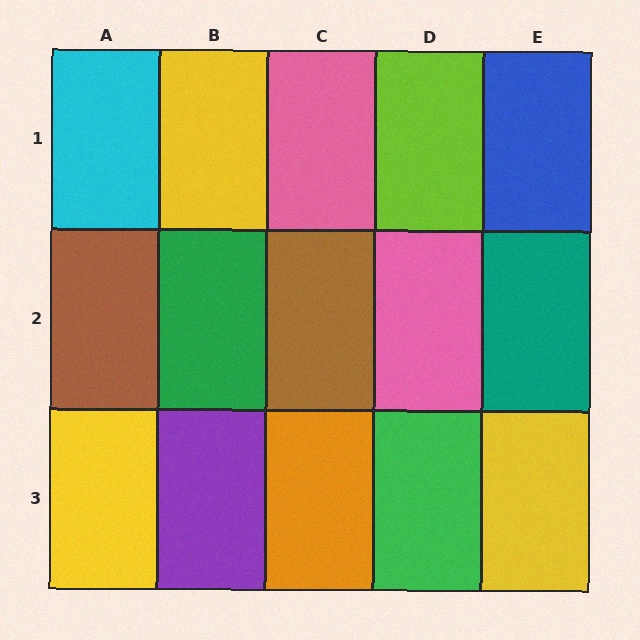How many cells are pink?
2 cells are pink.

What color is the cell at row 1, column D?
Lime.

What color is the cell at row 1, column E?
Blue.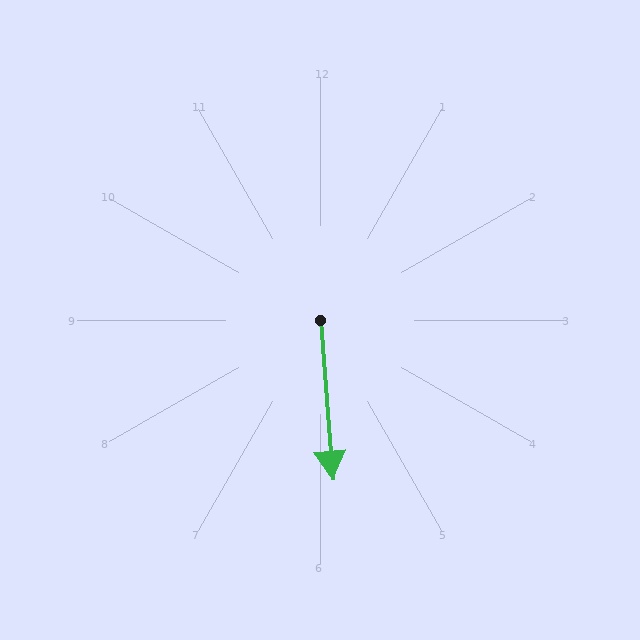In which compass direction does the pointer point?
South.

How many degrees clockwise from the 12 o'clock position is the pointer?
Approximately 176 degrees.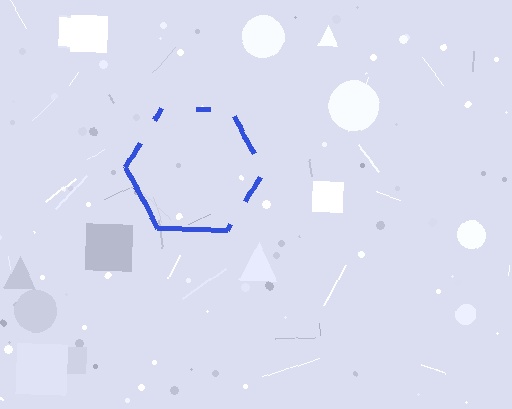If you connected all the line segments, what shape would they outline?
They would outline a hexagon.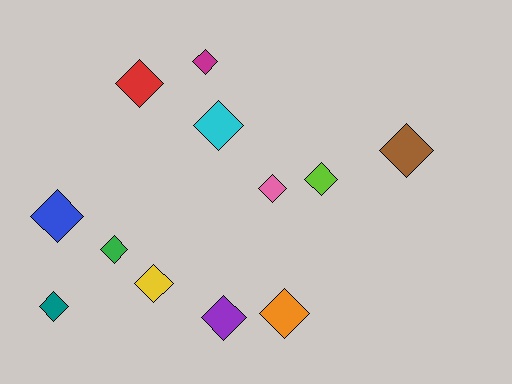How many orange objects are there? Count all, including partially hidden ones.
There is 1 orange object.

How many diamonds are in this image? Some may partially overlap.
There are 12 diamonds.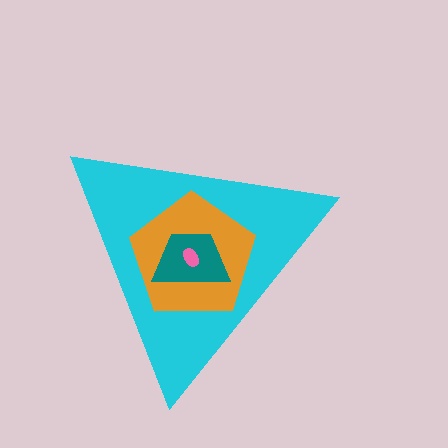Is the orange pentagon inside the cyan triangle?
Yes.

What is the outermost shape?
The cyan triangle.